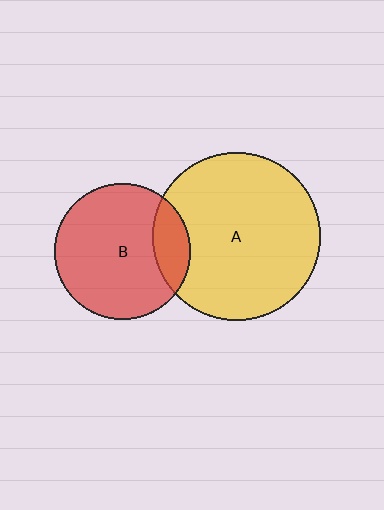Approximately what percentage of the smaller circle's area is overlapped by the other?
Approximately 15%.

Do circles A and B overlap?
Yes.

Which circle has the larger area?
Circle A (yellow).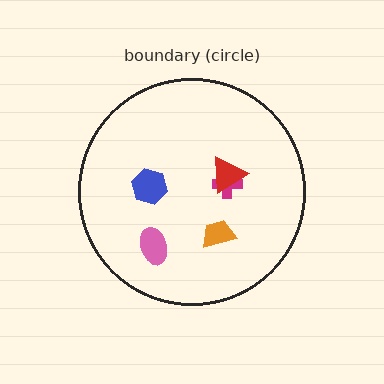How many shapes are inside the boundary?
5 inside, 0 outside.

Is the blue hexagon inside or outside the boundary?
Inside.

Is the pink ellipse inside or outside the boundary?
Inside.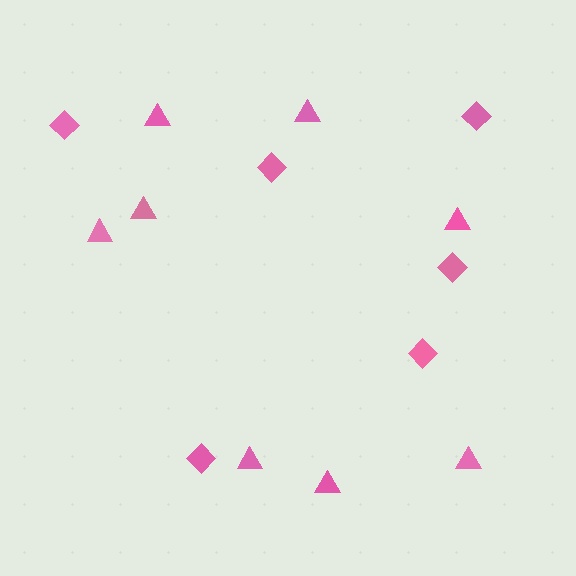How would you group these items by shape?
There are 2 groups: one group of triangles (8) and one group of diamonds (6).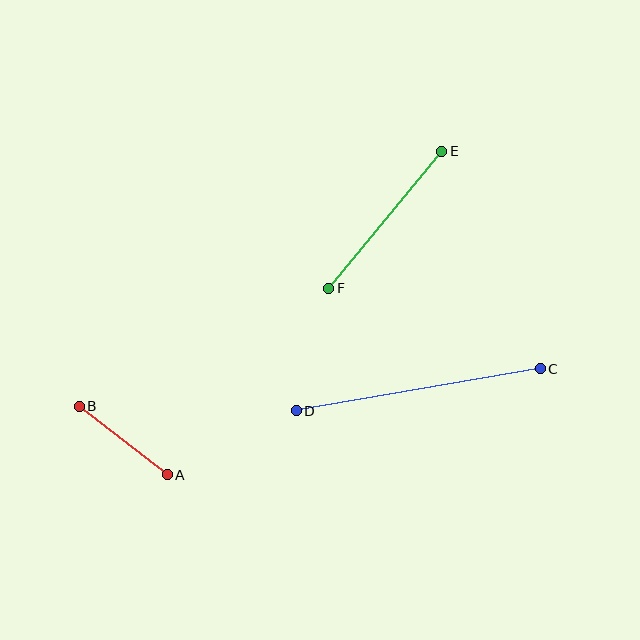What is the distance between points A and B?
The distance is approximately 112 pixels.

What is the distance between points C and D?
The distance is approximately 248 pixels.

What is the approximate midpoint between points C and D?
The midpoint is at approximately (418, 390) pixels.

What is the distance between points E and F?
The distance is approximately 177 pixels.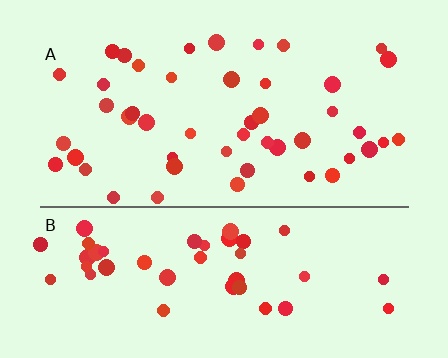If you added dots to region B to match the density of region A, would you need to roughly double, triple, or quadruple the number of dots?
Approximately double.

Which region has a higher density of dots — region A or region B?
A (the top).